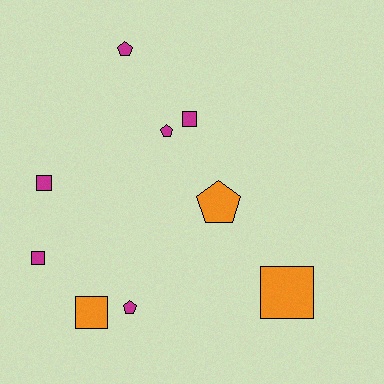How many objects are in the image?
There are 9 objects.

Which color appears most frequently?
Magenta, with 6 objects.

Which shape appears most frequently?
Square, with 5 objects.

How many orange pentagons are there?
There is 1 orange pentagon.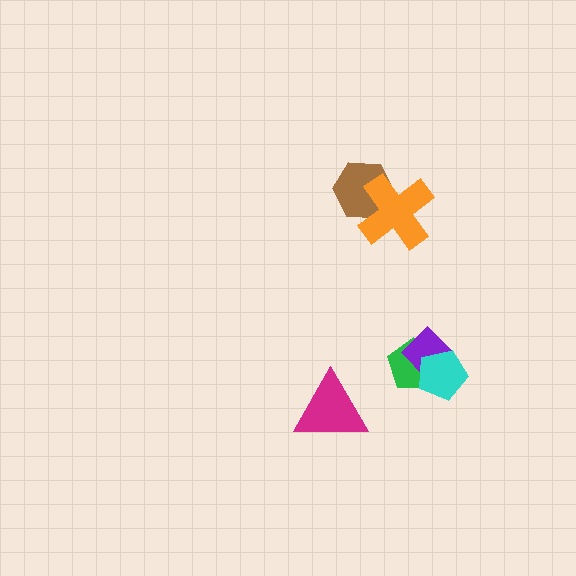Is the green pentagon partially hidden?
Yes, it is partially covered by another shape.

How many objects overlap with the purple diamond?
2 objects overlap with the purple diamond.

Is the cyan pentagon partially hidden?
No, no other shape covers it.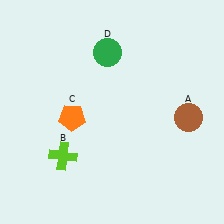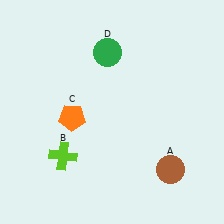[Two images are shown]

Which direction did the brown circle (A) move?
The brown circle (A) moved down.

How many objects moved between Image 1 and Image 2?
1 object moved between the two images.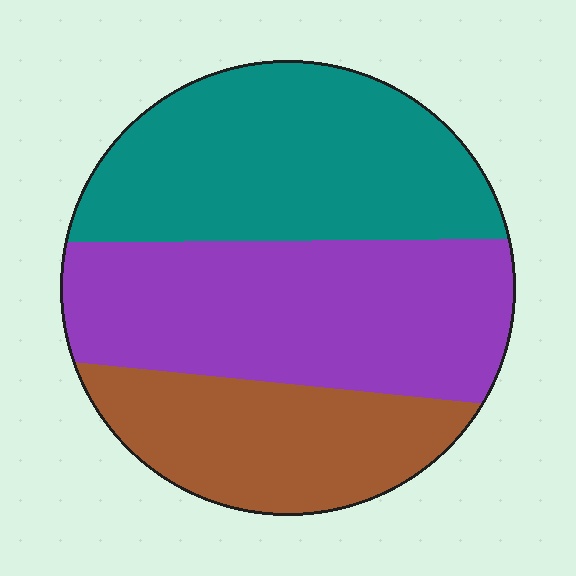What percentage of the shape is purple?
Purple takes up about two fifths (2/5) of the shape.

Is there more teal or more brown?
Teal.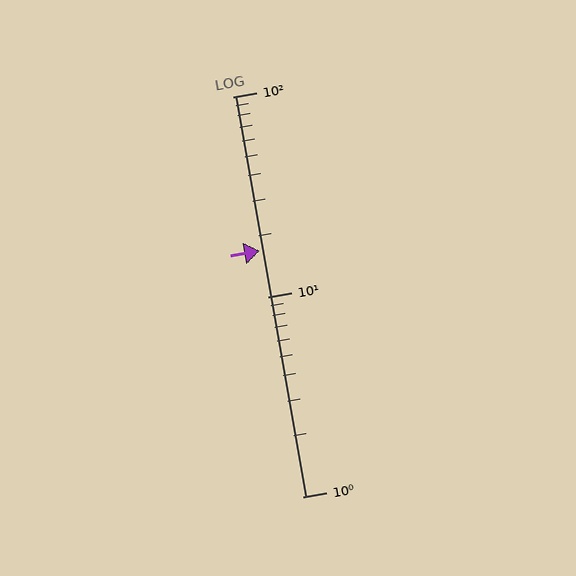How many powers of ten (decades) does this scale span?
The scale spans 2 decades, from 1 to 100.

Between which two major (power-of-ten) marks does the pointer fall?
The pointer is between 10 and 100.